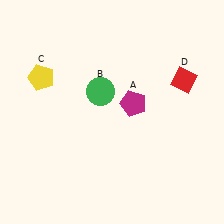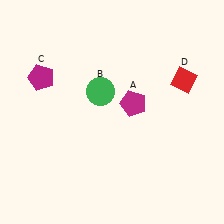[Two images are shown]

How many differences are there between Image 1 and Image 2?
There is 1 difference between the two images.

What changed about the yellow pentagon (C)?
In Image 1, C is yellow. In Image 2, it changed to magenta.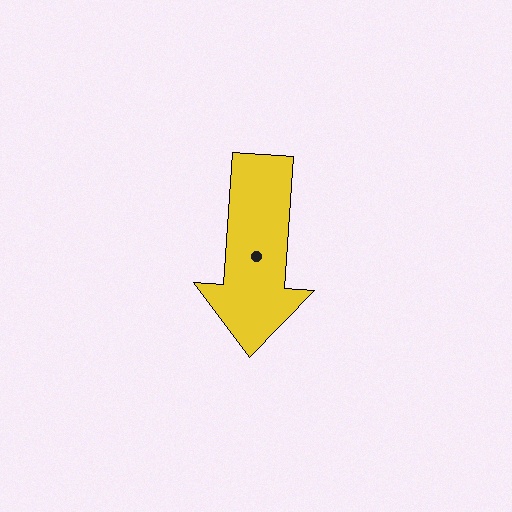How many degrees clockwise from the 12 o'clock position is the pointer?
Approximately 184 degrees.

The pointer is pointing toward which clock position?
Roughly 6 o'clock.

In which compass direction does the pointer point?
South.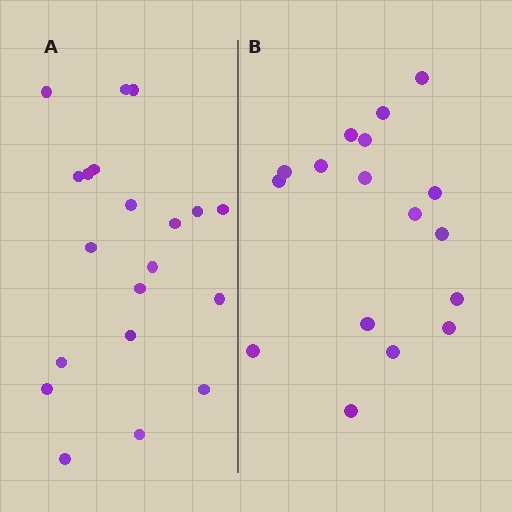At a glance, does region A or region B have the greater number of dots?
Region A (the left region) has more dots.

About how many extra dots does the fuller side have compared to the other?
Region A has just a few more — roughly 2 or 3 more dots than region B.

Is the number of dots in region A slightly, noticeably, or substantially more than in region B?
Region A has only slightly more — the two regions are fairly close. The ratio is roughly 1.2 to 1.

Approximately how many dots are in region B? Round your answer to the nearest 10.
About 20 dots. (The exact count is 17, which rounds to 20.)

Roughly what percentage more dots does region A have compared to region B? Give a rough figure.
About 20% more.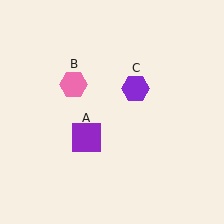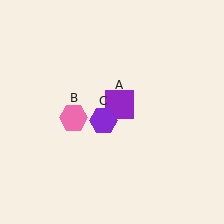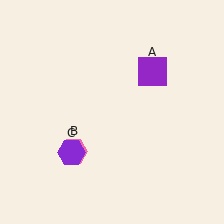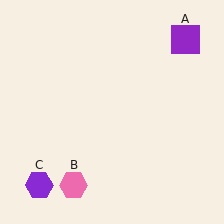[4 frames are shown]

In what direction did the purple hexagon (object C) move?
The purple hexagon (object C) moved down and to the left.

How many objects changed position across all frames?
3 objects changed position: purple square (object A), pink hexagon (object B), purple hexagon (object C).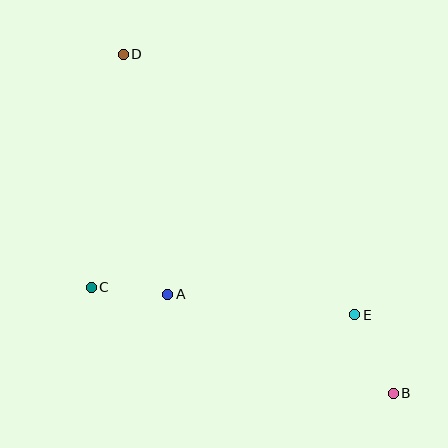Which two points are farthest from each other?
Points B and D are farthest from each other.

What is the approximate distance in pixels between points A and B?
The distance between A and B is approximately 246 pixels.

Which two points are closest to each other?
Points A and C are closest to each other.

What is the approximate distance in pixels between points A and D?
The distance between A and D is approximately 244 pixels.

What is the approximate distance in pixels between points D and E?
The distance between D and E is approximately 349 pixels.